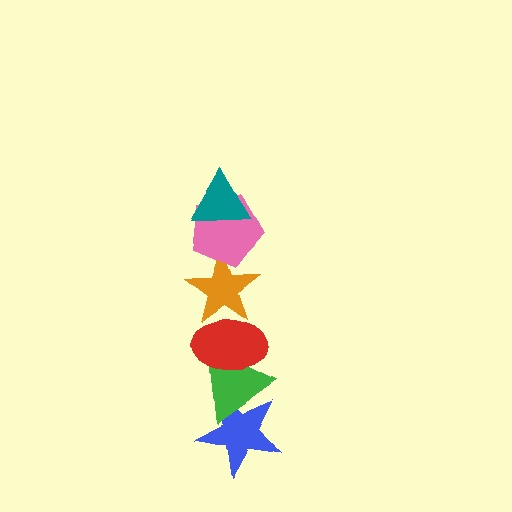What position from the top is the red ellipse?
The red ellipse is 4th from the top.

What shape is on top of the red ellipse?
The orange star is on top of the red ellipse.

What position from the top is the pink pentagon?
The pink pentagon is 2nd from the top.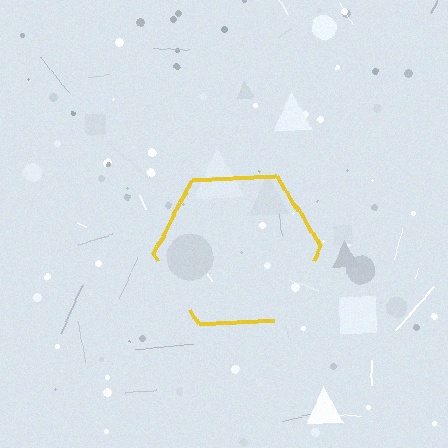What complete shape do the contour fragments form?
The contour fragments form a hexagon.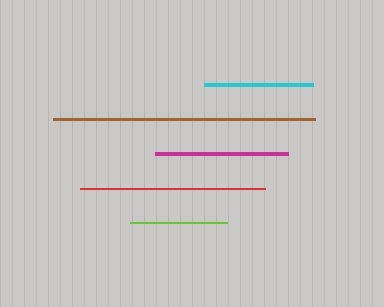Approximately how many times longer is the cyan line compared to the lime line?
The cyan line is approximately 1.1 times the length of the lime line.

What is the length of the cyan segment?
The cyan segment is approximately 110 pixels long.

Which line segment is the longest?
The brown line is the longest at approximately 262 pixels.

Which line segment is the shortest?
The lime line is the shortest at approximately 97 pixels.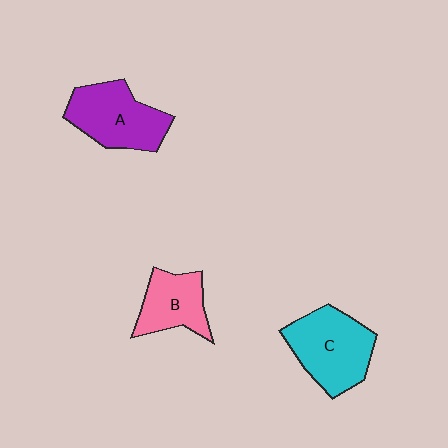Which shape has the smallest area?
Shape B (pink).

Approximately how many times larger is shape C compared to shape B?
Approximately 1.5 times.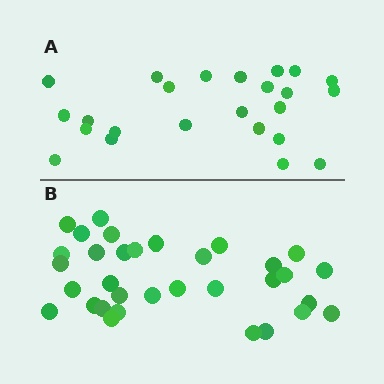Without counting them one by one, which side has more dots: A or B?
Region B (the bottom region) has more dots.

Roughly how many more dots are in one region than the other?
Region B has roughly 8 or so more dots than region A.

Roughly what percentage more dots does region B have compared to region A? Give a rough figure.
About 40% more.